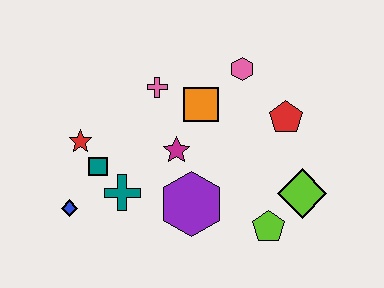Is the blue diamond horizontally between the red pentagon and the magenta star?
No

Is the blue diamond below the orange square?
Yes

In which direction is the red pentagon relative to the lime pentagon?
The red pentagon is above the lime pentagon.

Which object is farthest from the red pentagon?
The blue diamond is farthest from the red pentagon.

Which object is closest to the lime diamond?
The lime pentagon is closest to the lime diamond.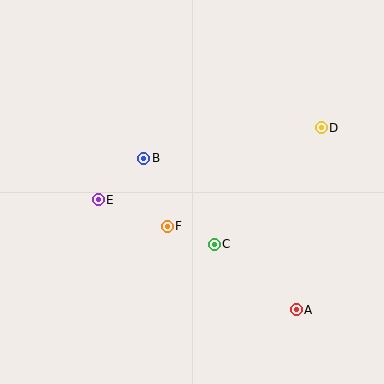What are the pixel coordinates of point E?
Point E is at (98, 200).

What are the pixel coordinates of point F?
Point F is at (167, 226).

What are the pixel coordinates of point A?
Point A is at (296, 310).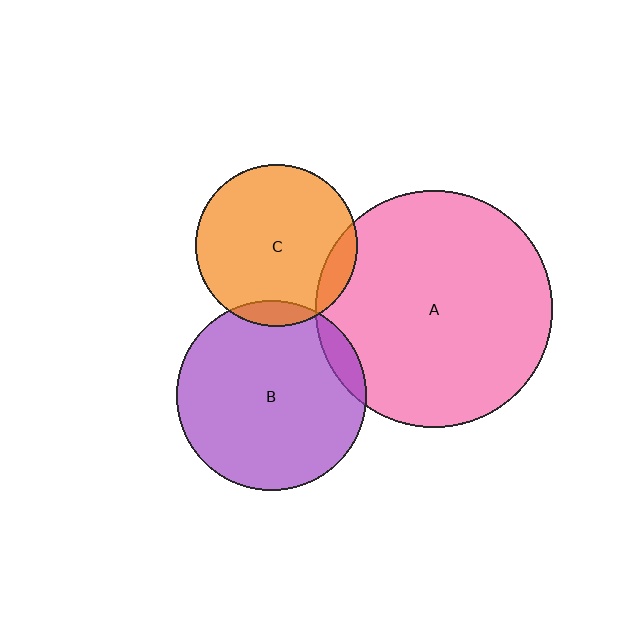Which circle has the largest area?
Circle A (pink).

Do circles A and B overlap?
Yes.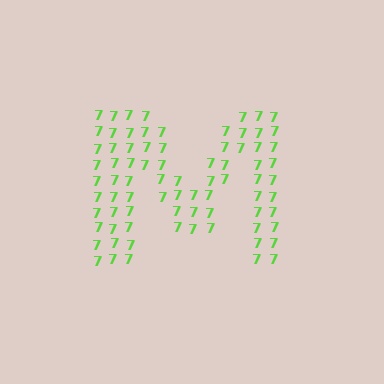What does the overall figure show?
The overall figure shows the letter M.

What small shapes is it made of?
It is made of small digit 7's.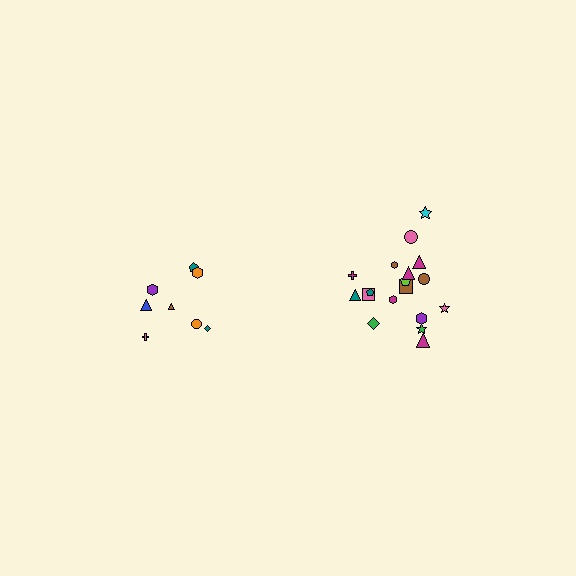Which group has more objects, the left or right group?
The right group.